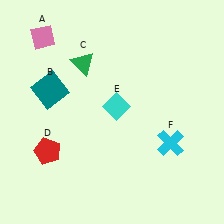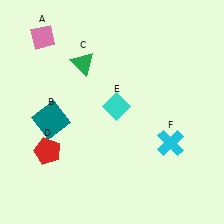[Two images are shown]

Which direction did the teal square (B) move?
The teal square (B) moved down.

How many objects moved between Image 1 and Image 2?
1 object moved between the two images.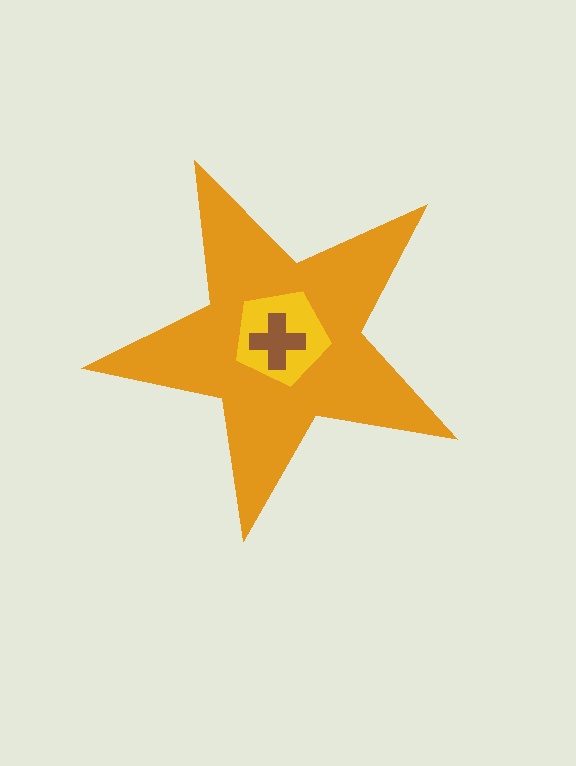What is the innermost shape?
The brown cross.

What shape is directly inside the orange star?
The yellow pentagon.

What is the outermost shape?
The orange star.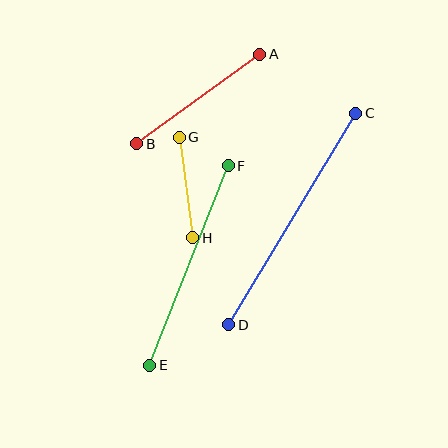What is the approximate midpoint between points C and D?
The midpoint is at approximately (292, 219) pixels.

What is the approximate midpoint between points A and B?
The midpoint is at approximately (198, 99) pixels.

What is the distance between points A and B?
The distance is approximately 152 pixels.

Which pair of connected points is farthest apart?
Points C and D are farthest apart.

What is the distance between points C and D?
The distance is approximately 247 pixels.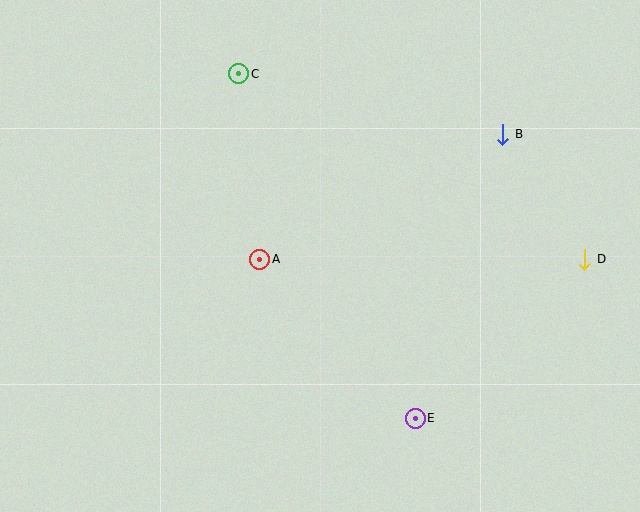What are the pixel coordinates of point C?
Point C is at (239, 74).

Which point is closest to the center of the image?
Point A at (260, 259) is closest to the center.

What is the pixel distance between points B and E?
The distance between B and E is 297 pixels.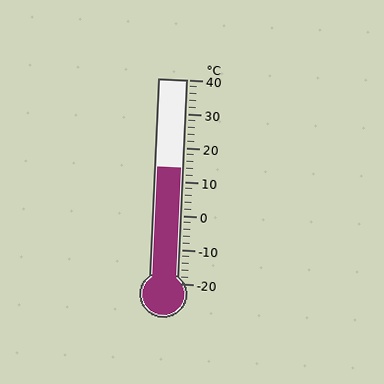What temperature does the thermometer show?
The thermometer shows approximately 14°C.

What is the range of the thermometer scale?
The thermometer scale ranges from -20°C to 40°C.